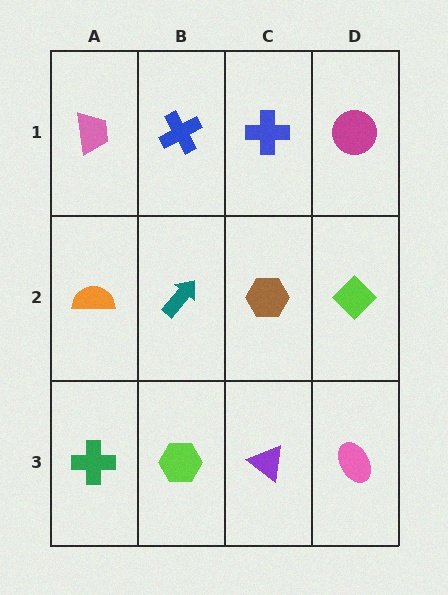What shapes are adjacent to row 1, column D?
A lime diamond (row 2, column D), a blue cross (row 1, column C).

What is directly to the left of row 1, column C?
A blue cross.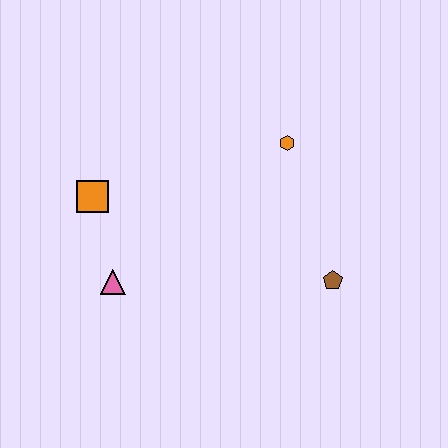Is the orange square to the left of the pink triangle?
Yes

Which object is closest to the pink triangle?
The orange square is closest to the pink triangle.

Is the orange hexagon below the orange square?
No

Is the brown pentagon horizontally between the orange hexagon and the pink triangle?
No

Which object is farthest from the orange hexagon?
The pink triangle is farthest from the orange hexagon.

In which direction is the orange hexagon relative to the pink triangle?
The orange hexagon is to the right of the pink triangle.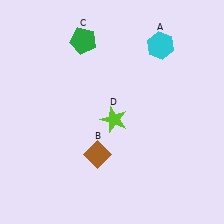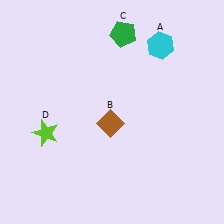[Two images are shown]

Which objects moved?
The objects that moved are: the brown diamond (B), the green pentagon (C), the lime star (D).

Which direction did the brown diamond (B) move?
The brown diamond (B) moved up.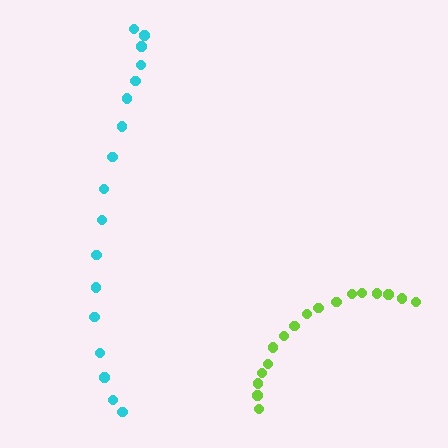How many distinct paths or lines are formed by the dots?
There are 2 distinct paths.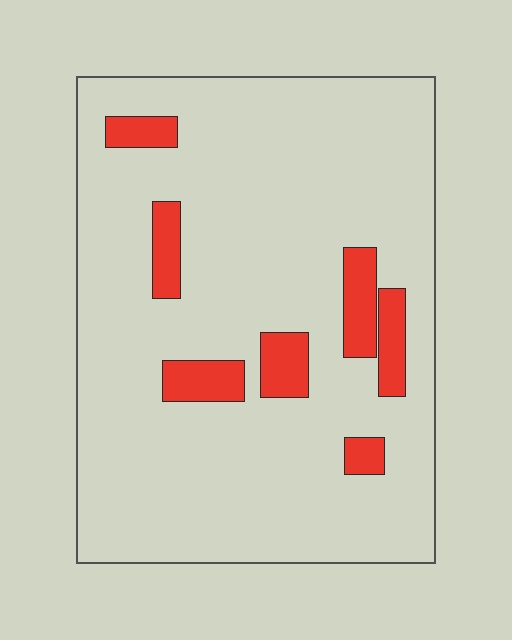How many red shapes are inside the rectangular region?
7.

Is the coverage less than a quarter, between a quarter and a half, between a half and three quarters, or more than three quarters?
Less than a quarter.